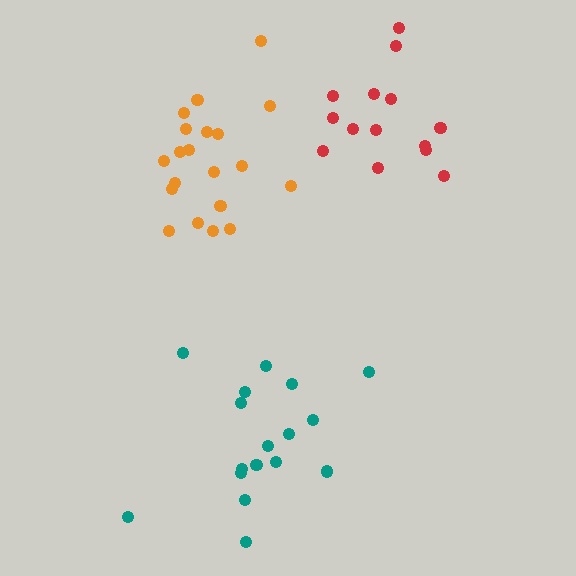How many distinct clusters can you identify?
There are 3 distinct clusters.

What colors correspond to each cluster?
The clusters are colored: red, orange, teal.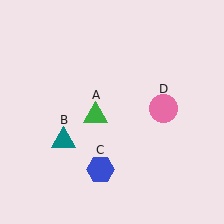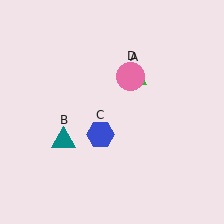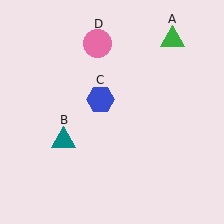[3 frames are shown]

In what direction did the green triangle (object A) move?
The green triangle (object A) moved up and to the right.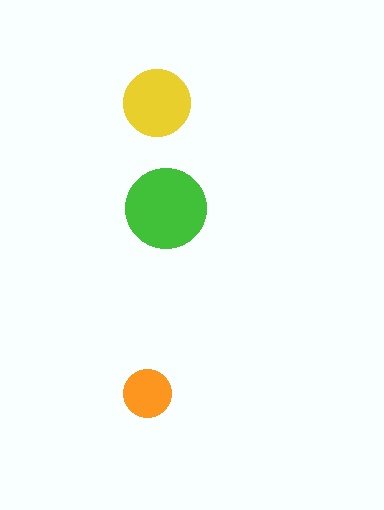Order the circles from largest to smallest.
the green one, the yellow one, the orange one.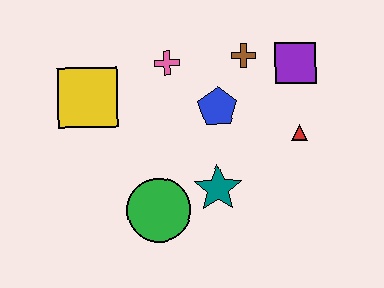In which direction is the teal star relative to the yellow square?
The teal star is to the right of the yellow square.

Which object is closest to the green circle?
The teal star is closest to the green circle.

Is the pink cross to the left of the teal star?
Yes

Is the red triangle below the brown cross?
Yes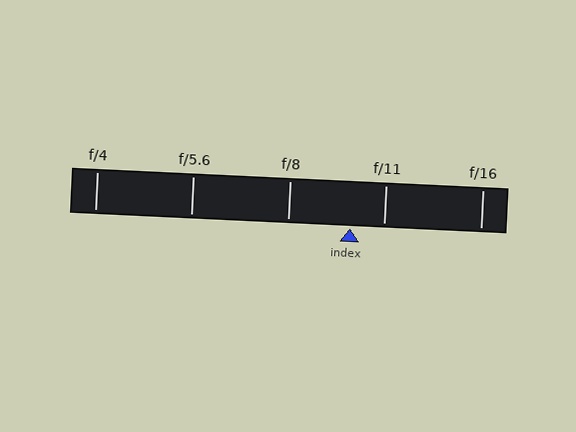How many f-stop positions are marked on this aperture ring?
There are 5 f-stop positions marked.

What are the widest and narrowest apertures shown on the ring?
The widest aperture shown is f/4 and the narrowest is f/16.